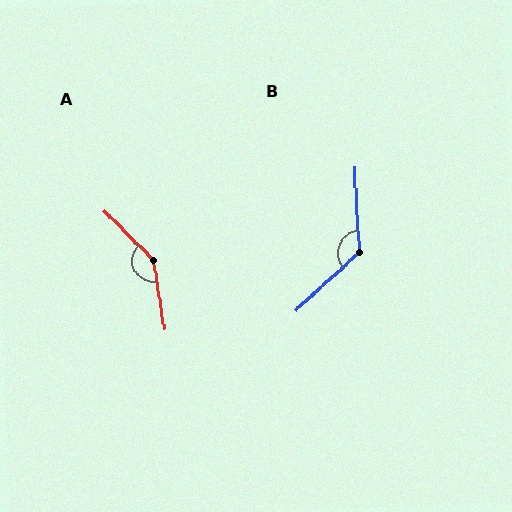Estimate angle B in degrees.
Approximately 129 degrees.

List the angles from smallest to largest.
B (129°), A (145°).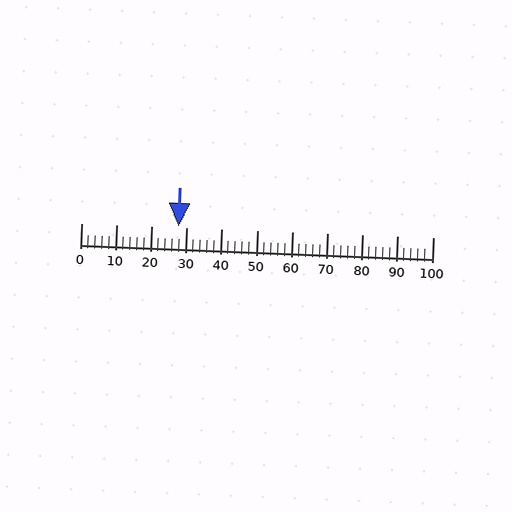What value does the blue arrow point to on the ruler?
The blue arrow points to approximately 28.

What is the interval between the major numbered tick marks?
The major tick marks are spaced 10 units apart.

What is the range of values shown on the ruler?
The ruler shows values from 0 to 100.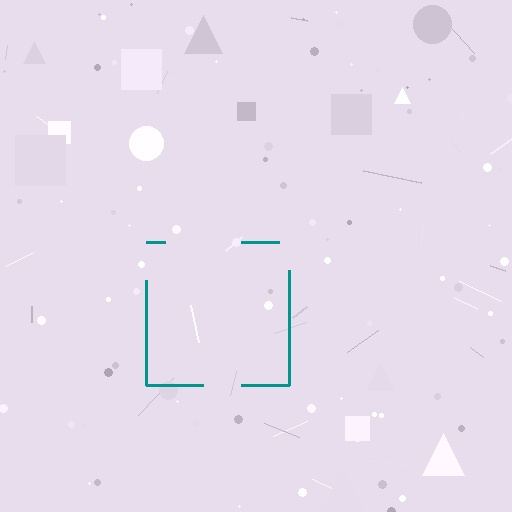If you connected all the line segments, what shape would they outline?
They would outline a square.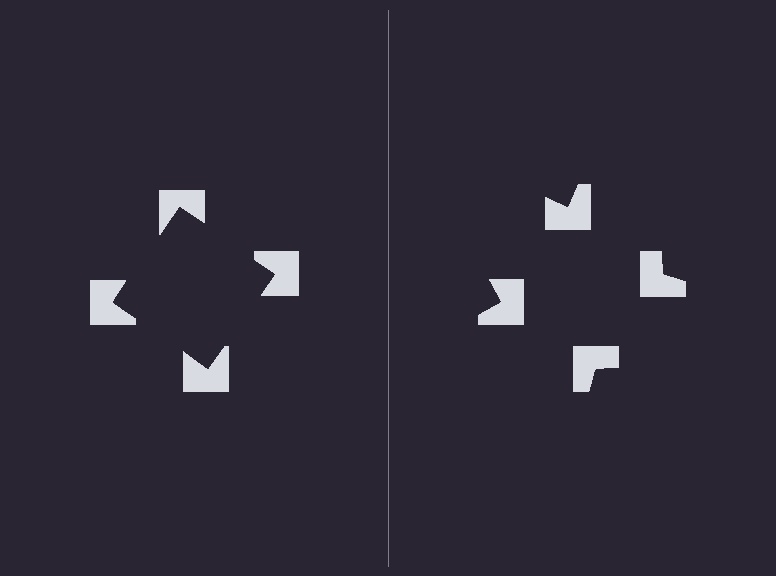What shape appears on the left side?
An illusory square.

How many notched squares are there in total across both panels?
8 — 4 on each side.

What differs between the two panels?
The notched squares are positioned identically on both sides; only the wedge orientations differ. On the left they align to a square; on the right they are misaligned.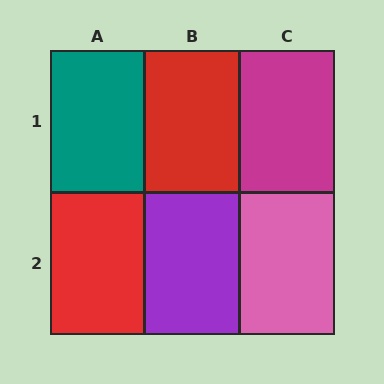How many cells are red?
2 cells are red.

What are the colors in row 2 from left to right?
Red, purple, pink.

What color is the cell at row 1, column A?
Teal.